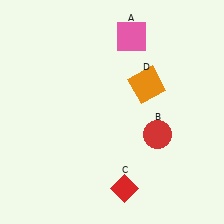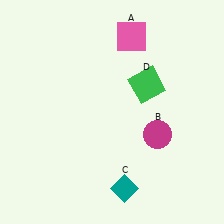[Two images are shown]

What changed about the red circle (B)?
In Image 1, B is red. In Image 2, it changed to magenta.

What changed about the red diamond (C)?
In Image 1, C is red. In Image 2, it changed to teal.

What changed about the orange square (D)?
In Image 1, D is orange. In Image 2, it changed to green.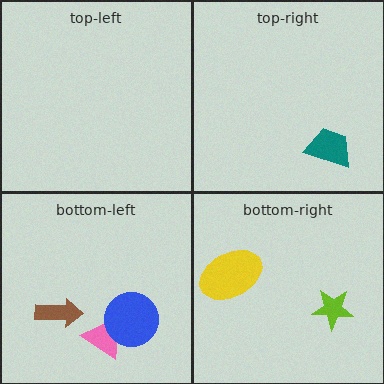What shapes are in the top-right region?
The teal trapezoid.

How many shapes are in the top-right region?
1.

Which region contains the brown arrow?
The bottom-left region.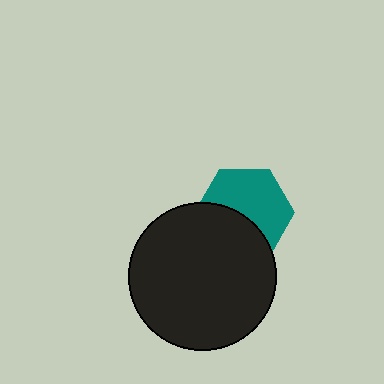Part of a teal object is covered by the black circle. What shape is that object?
It is a hexagon.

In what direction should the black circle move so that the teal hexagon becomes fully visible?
The black circle should move down. That is the shortest direction to clear the overlap and leave the teal hexagon fully visible.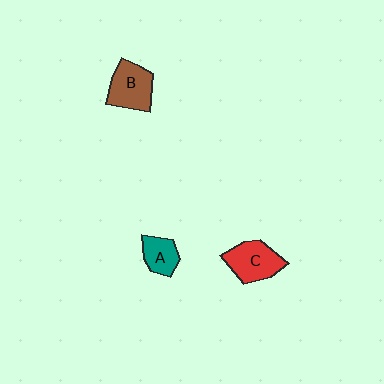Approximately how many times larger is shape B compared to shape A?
Approximately 1.5 times.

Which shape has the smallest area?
Shape A (teal).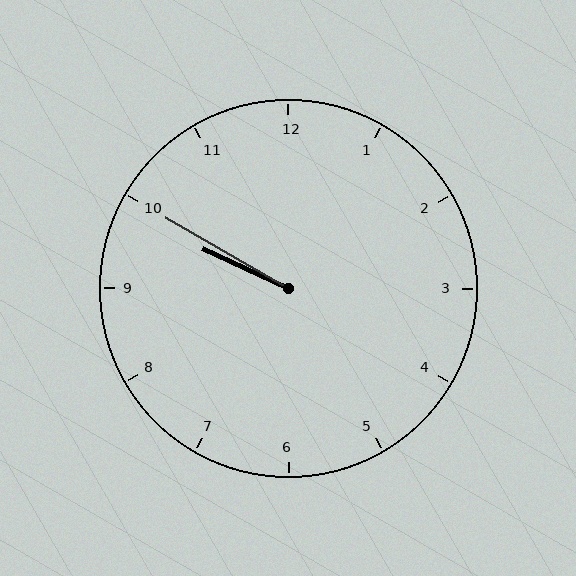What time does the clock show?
9:50.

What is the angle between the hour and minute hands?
Approximately 5 degrees.